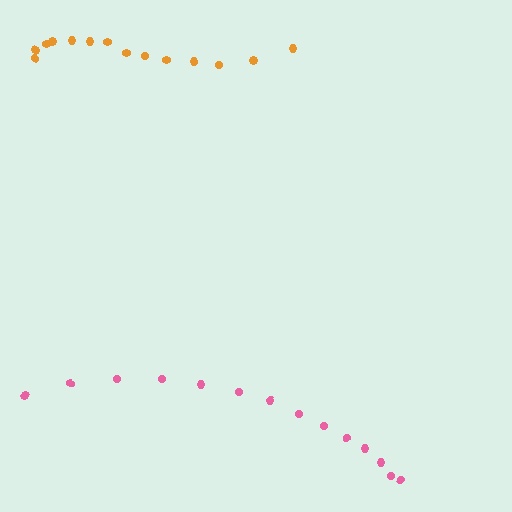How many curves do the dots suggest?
There are 2 distinct paths.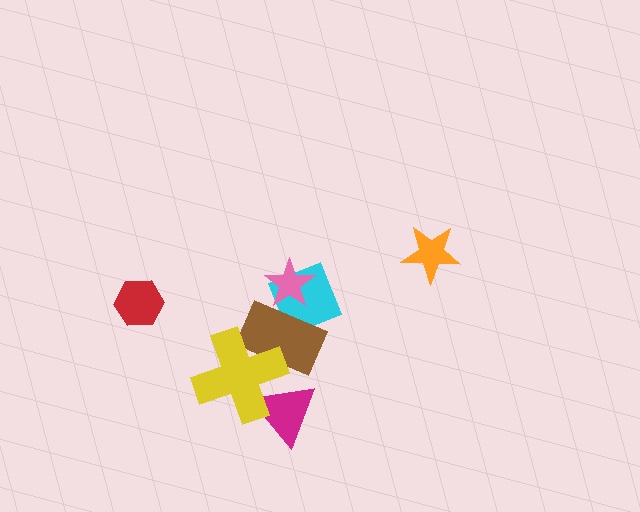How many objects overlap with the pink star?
2 objects overlap with the pink star.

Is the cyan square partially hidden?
Yes, it is partially covered by another shape.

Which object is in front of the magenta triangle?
The yellow cross is in front of the magenta triangle.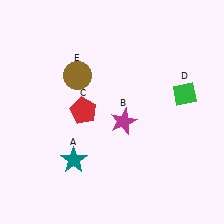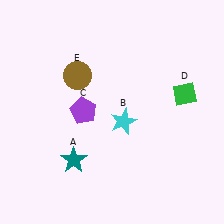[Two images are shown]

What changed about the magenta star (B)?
In Image 1, B is magenta. In Image 2, it changed to cyan.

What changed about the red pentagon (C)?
In Image 1, C is red. In Image 2, it changed to purple.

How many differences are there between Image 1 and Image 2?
There are 2 differences between the two images.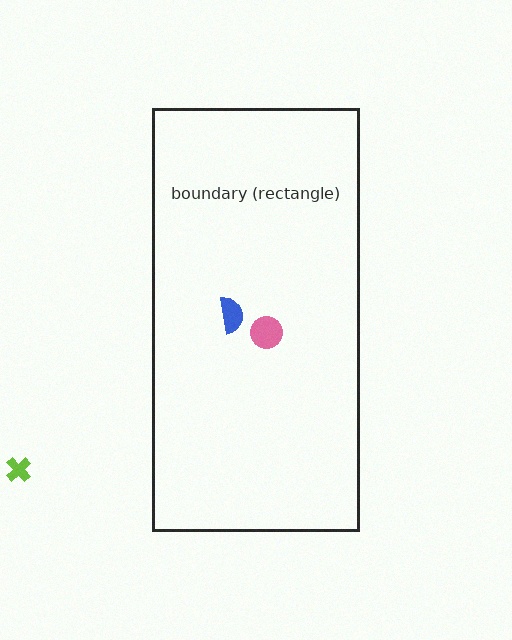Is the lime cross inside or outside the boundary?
Outside.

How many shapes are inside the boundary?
2 inside, 1 outside.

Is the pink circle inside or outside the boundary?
Inside.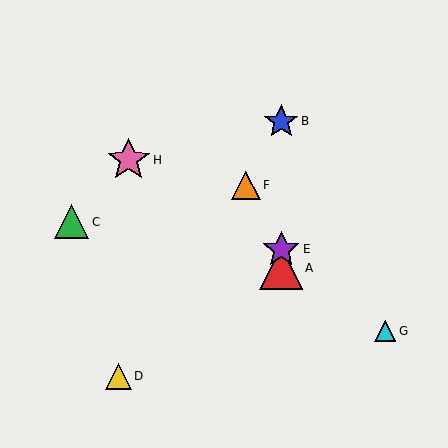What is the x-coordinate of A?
Object A is at x≈281.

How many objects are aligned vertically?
3 objects (A, B, E) are aligned vertically.